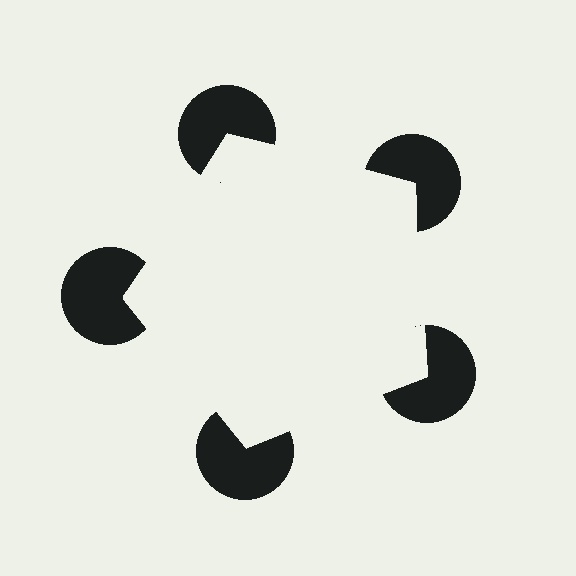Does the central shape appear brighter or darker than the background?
It typically appears slightly brighter than the background, even though no actual brightness change is drawn.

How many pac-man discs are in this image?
There are 5 — one at each vertex of the illusory pentagon.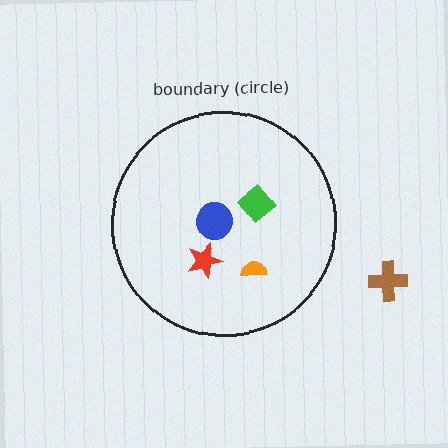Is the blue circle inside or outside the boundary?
Inside.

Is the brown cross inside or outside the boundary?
Outside.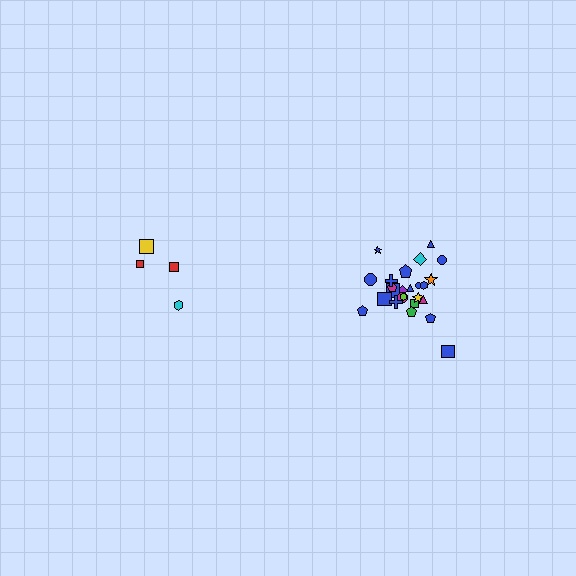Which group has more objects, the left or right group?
The right group.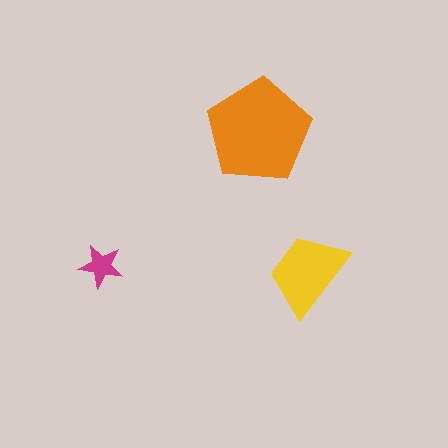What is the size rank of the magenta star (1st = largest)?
3rd.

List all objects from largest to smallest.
The orange pentagon, the yellow trapezoid, the magenta star.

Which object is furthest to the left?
The magenta star is leftmost.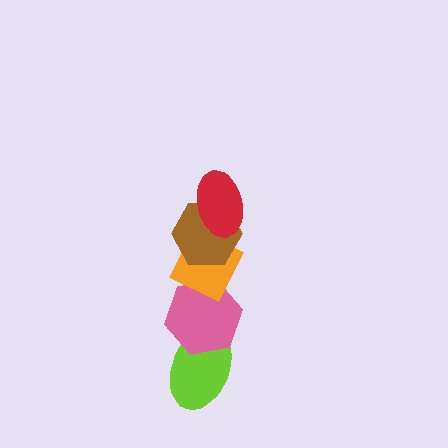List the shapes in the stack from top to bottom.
From top to bottom: the red ellipse, the brown hexagon, the orange diamond, the pink hexagon, the lime ellipse.